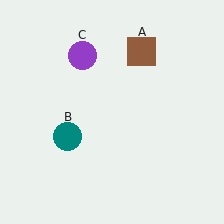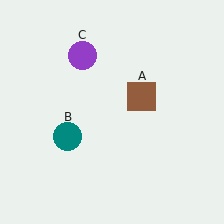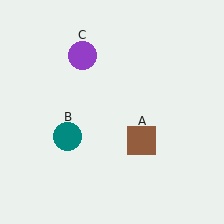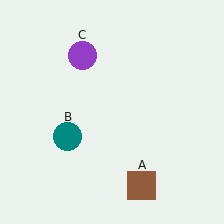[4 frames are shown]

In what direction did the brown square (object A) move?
The brown square (object A) moved down.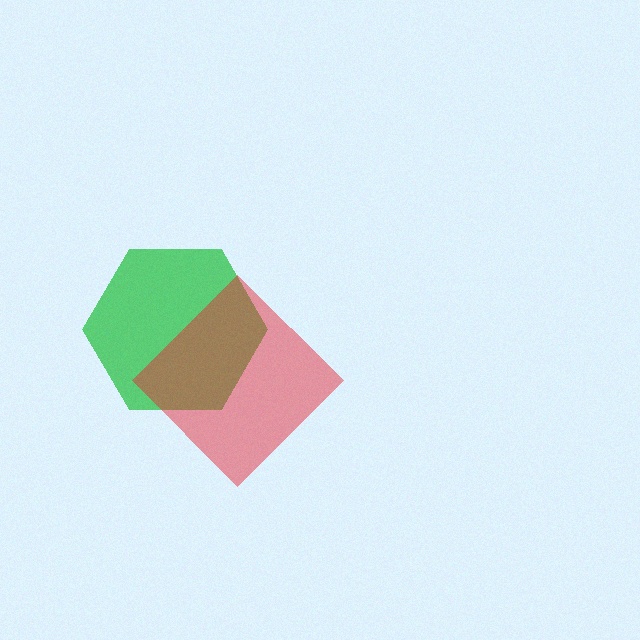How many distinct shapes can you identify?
There are 2 distinct shapes: a green hexagon, a red diamond.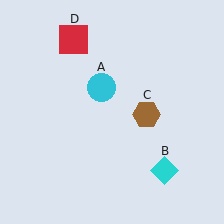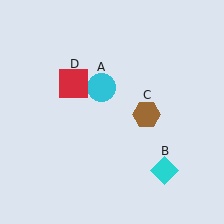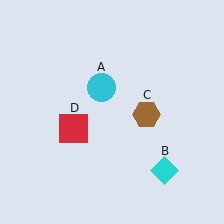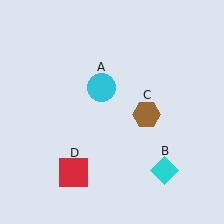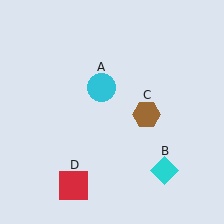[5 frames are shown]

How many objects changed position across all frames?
1 object changed position: red square (object D).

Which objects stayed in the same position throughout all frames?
Cyan circle (object A) and cyan diamond (object B) and brown hexagon (object C) remained stationary.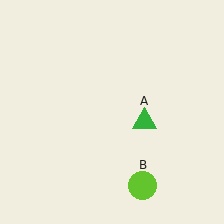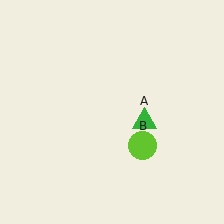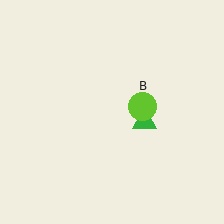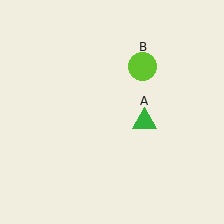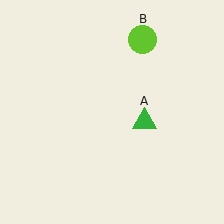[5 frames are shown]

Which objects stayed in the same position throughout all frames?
Green triangle (object A) remained stationary.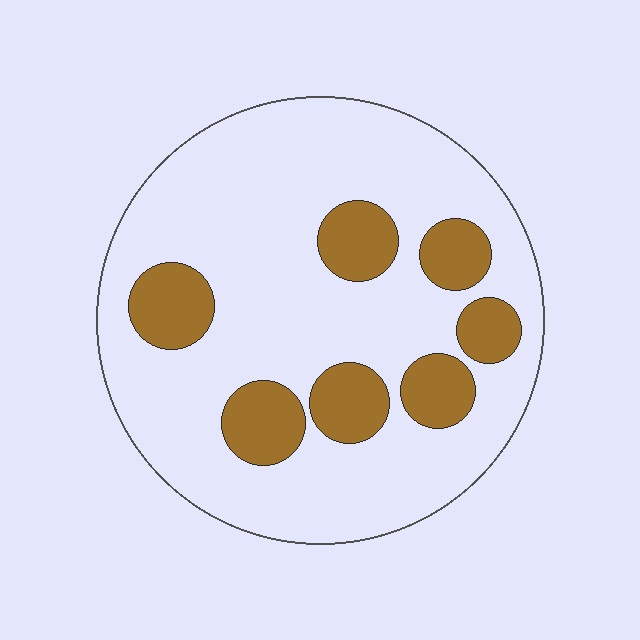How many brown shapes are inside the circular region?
7.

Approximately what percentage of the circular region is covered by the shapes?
Approximately 20%.